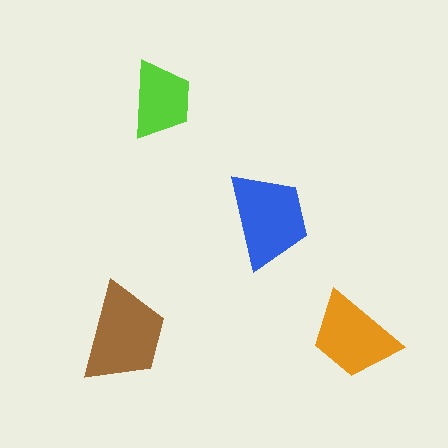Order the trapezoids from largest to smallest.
the brown one, the blue one, the orange one, the lime one.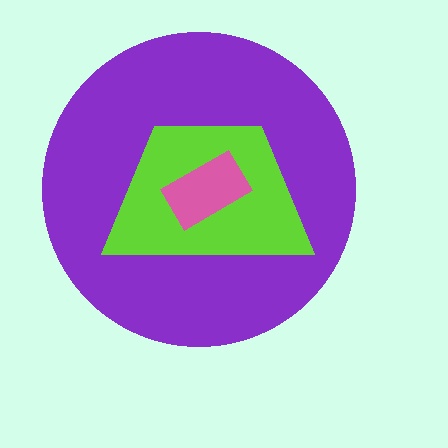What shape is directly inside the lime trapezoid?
The pink rectangle.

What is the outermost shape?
The purple circle.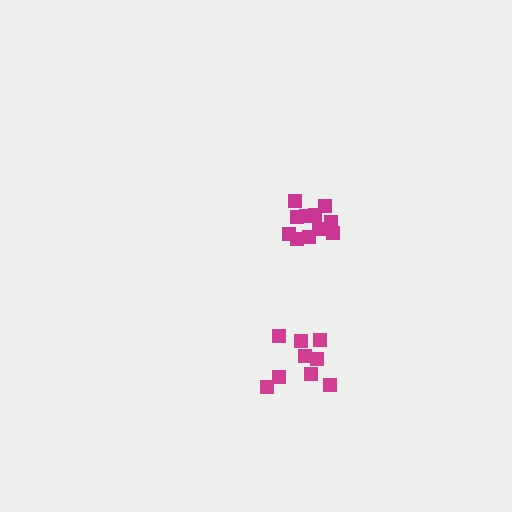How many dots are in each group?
Group 1: 9 dots, Group 2: 11 dots (20 total).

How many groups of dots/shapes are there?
There are 2 groups.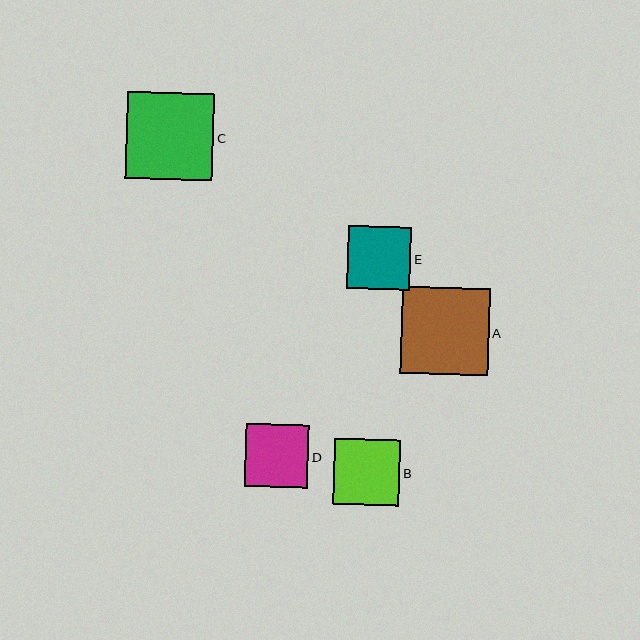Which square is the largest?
Square A is the largest with a size of approximately 87 pixels.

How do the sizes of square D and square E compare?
Square D and square E are approximately the same size.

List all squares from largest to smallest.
From largest to smallest: A, C, B, D, E.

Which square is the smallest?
Square E is the smallest with a size of approximately 63 pixels.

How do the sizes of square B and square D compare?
Square B and square D are approximately the same size.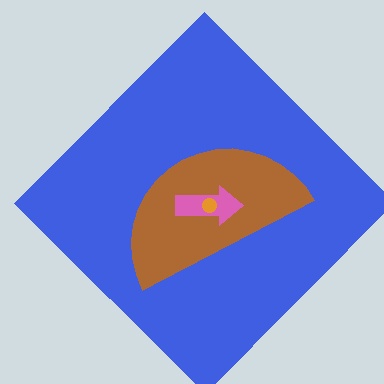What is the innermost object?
The orange circle.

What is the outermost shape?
The blue diamond.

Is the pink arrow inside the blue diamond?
Yes.